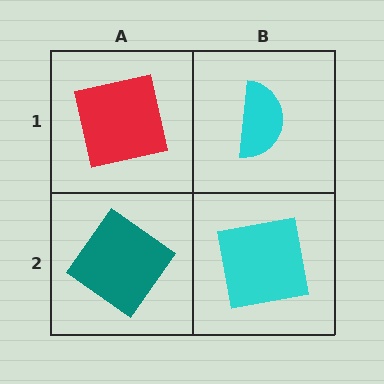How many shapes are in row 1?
2 shapes.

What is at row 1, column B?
A cyan semicircle.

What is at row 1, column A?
A red square.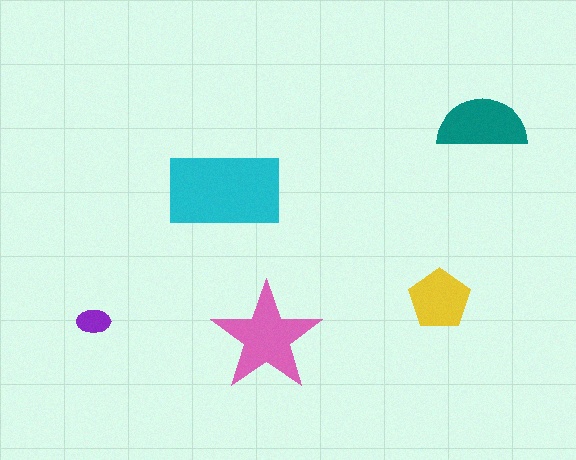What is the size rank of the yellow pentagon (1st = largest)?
4th.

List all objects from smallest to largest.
The purple ellipse, the yellow pentagon, the teal semicircle, the pink star, the cyan rectangle.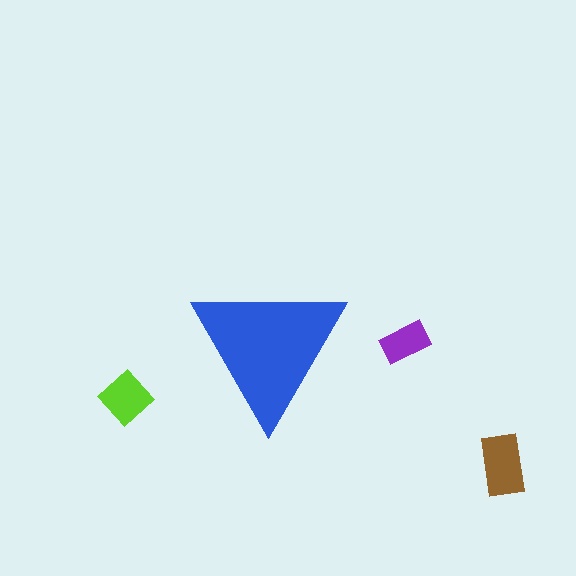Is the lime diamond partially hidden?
No, the lime diamond is fully visible.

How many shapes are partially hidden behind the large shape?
0 shapes are partially hidden.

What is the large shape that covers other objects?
A blue triangle.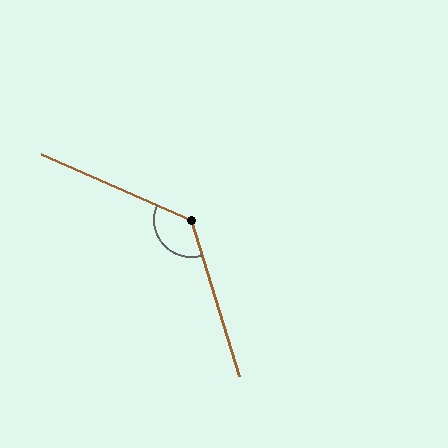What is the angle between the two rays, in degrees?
Approximately 131 degrees.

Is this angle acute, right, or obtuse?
It is obtuse.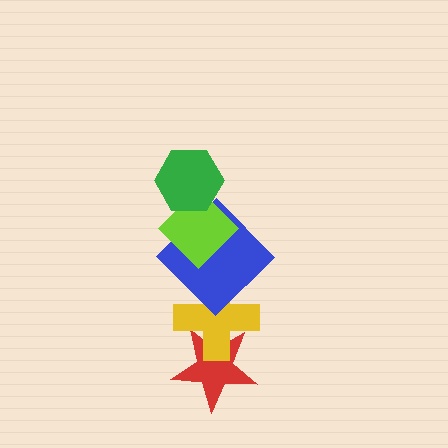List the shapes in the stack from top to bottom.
From top to bottom: the green hexagon, the lime diamond, the blue diamond, the yellow cross, the red star.